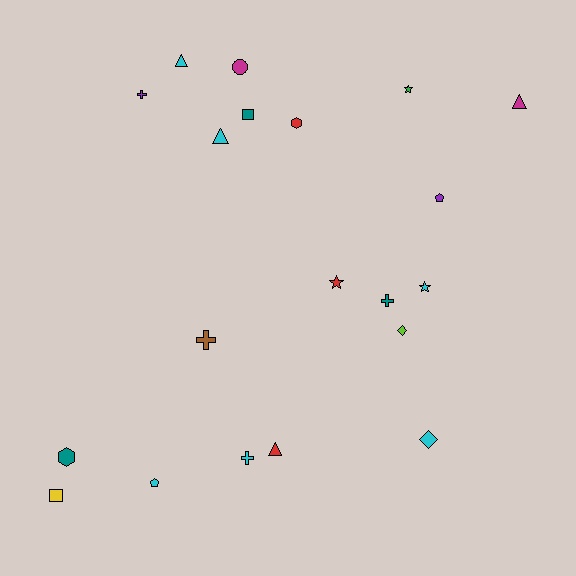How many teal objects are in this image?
There are 3 teal objects.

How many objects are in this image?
There are 20 objects.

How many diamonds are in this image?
There are 2 diamonds.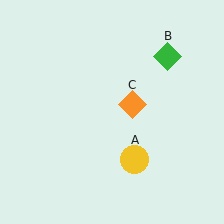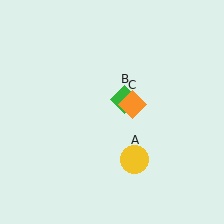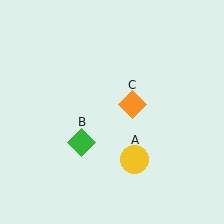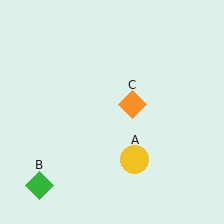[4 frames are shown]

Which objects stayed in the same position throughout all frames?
Yellow circle (object A) and orange diamond (object C) remained stationary.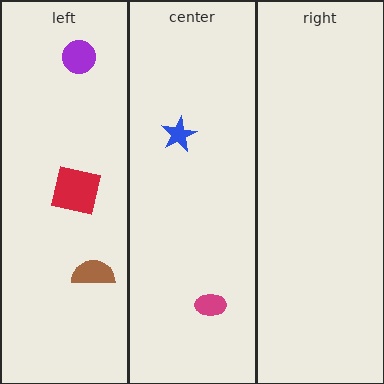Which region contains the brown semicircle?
The left region.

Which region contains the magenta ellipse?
The center region.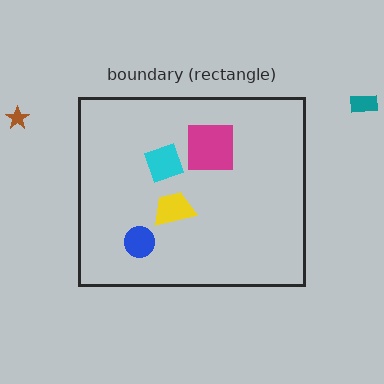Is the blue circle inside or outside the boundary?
Inside.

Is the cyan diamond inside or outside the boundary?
Inside.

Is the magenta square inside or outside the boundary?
Inside.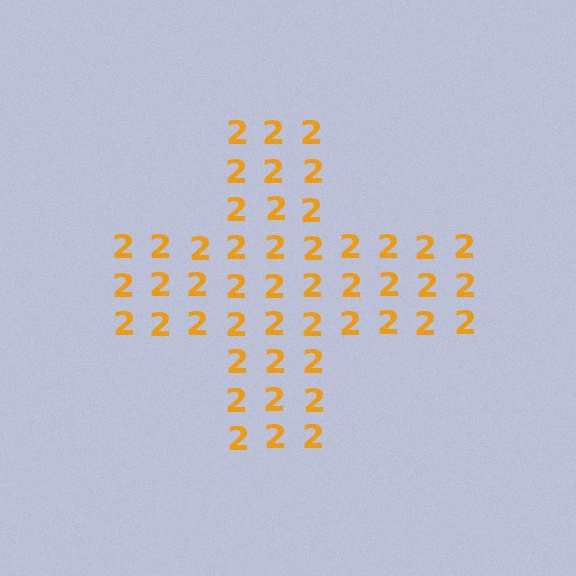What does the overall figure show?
The overall figure shows a cross.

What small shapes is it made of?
It is made of small digit 2's.